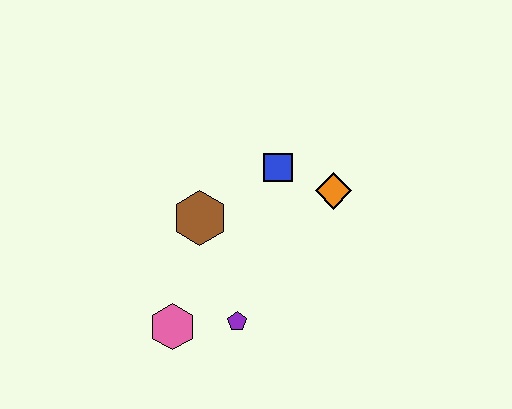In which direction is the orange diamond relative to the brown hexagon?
The orange diamond is to the right of the brown hexagon.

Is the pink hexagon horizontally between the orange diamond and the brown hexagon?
No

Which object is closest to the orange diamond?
The blue square is closest to the orange diamond.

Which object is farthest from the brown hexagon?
The orange diamond is farthest from the brown hexagon.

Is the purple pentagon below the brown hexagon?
Yes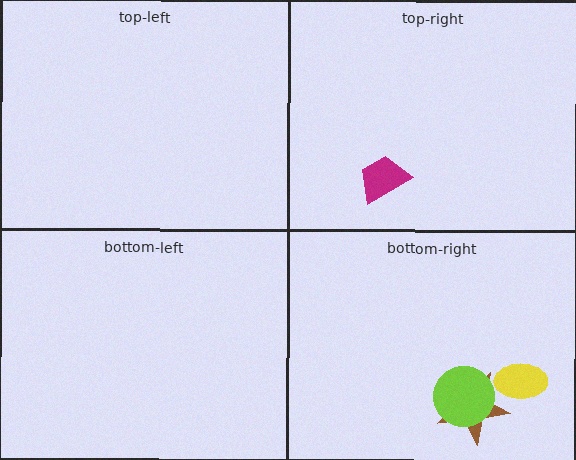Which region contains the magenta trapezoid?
The top-right region.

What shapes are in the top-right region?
The magenta trapezoid.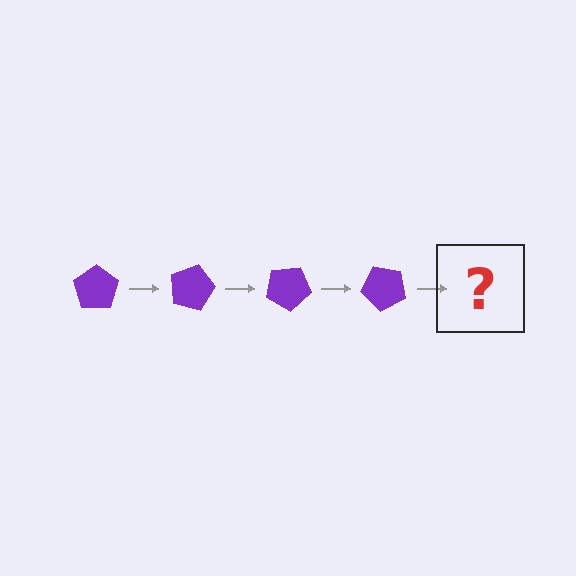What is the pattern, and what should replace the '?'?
The pattern is that the pentagon rotates 15 degrees each step. The '?' should be a purple pentagon rotated 60 degrees.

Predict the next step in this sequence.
The next step is a purple pentagon rotated 60 degrees.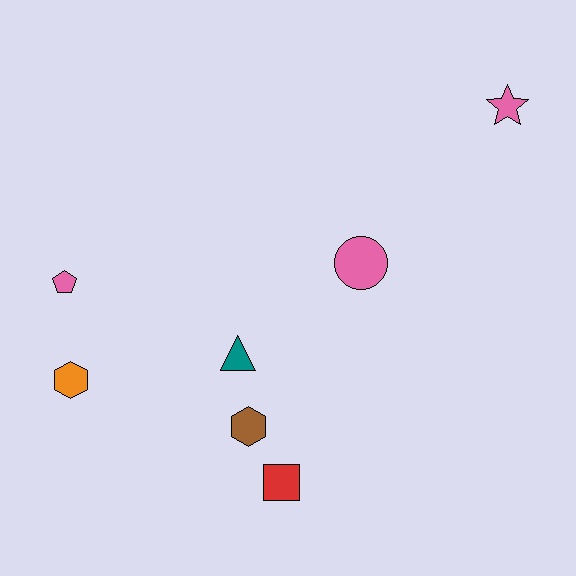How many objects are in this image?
There are 7 objects.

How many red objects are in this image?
There is 1 red object.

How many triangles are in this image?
There is 1 triangle.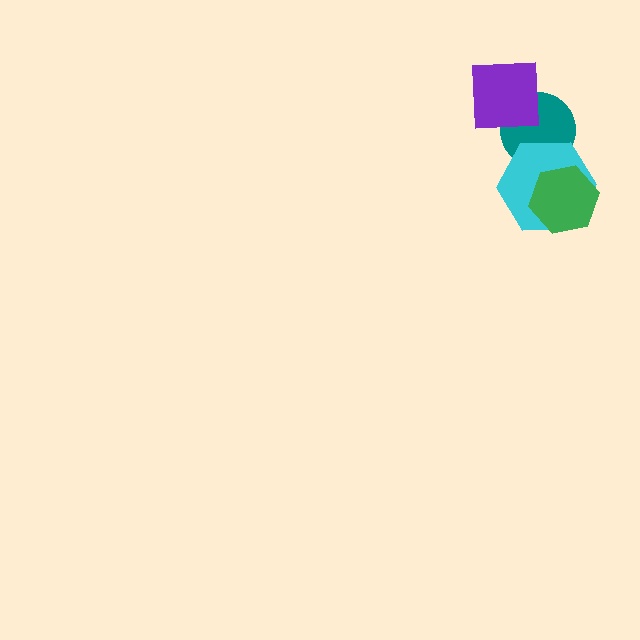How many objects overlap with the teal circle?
2 objects overlap with the teal circle.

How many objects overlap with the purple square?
1 object overlaps with the purple square.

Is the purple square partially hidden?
No, no other shape covers it.